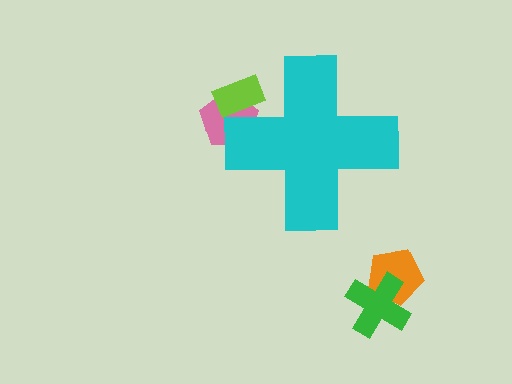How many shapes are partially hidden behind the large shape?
2 shapes are partially hidden.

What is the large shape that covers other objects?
A cyan cross.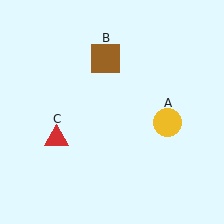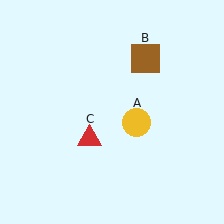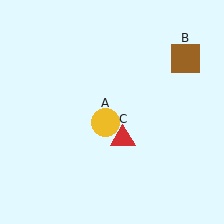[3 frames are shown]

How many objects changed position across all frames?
3 objects changed position: yellow circle (object A), brown square (object B), red triangle (object C).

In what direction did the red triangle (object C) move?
The red triangle (object C) moved right.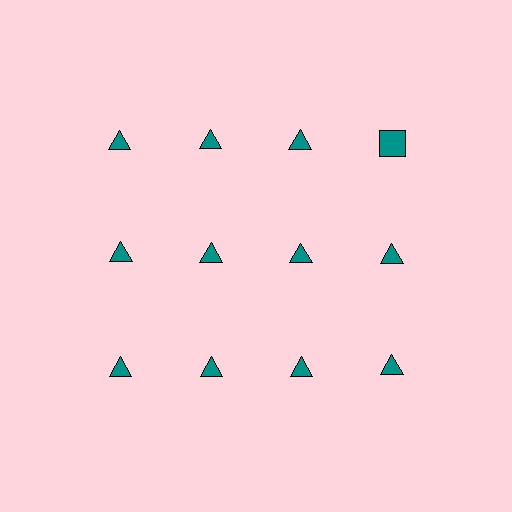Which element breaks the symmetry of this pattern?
The teal square in the top row, second from right column breaks the symmetry. All other shapes are teal triangles.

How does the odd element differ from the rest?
It has a different shape: square instead of triangle.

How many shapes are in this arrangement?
There are 12 shapes arranged in a grid pattern.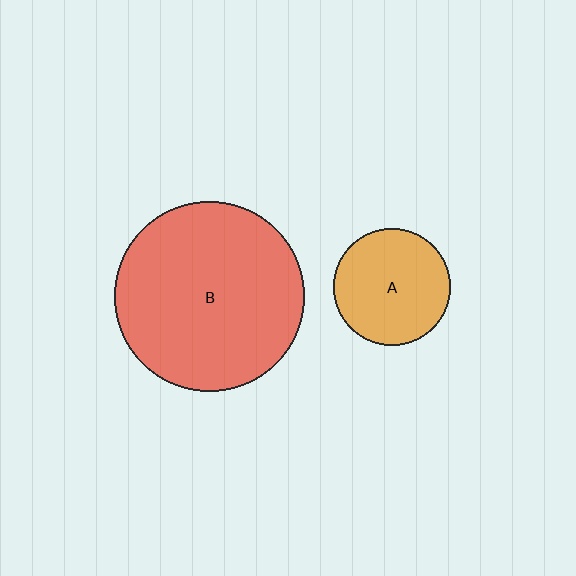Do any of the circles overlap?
No, none of the circles overlap.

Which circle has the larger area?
Circle B (red).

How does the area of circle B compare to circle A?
Approximately 2.6 times.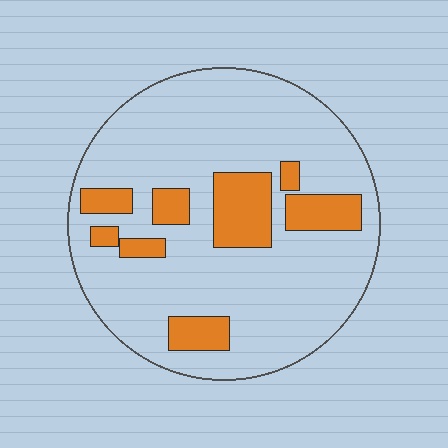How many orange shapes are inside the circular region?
8.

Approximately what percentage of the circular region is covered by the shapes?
Approximately 20%.